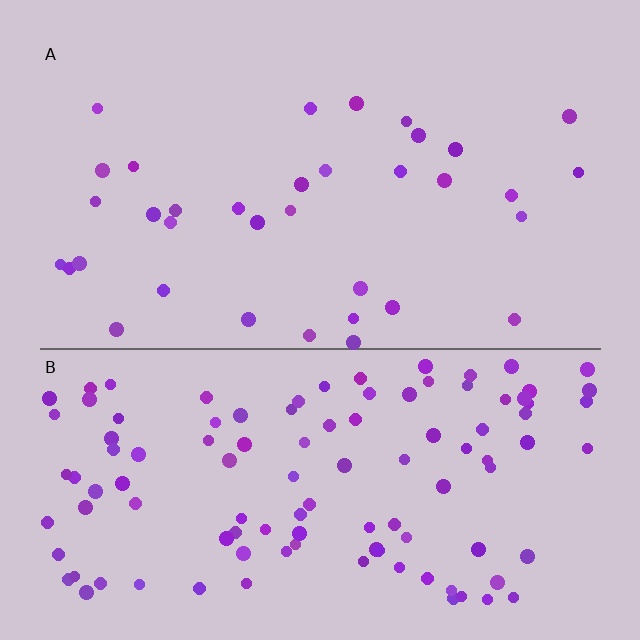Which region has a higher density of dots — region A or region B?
B (the bottom).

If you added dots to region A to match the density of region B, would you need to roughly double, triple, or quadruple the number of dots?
Approximately triple.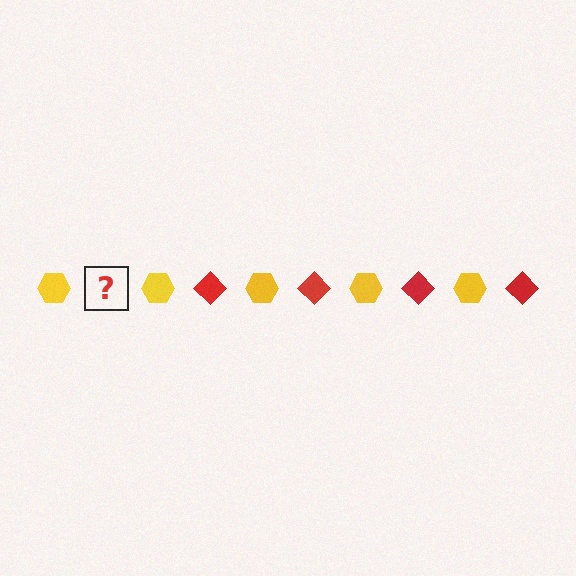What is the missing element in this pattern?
The missing element is a red diamond.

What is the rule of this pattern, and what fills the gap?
The rule is that the pattern alternates between yellow hexagon and red diamond. The gap should be filled with a red diamond.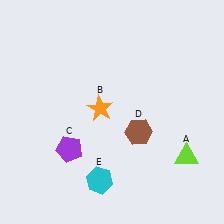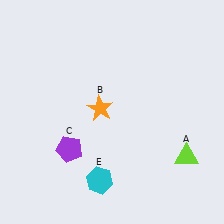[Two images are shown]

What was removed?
The brown hexagon (D) was removed in Image 2.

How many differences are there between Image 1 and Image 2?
There is 1 difference between the two images.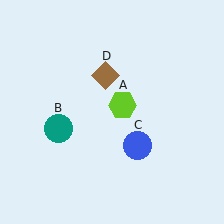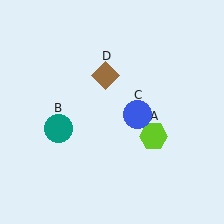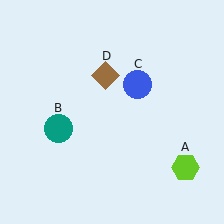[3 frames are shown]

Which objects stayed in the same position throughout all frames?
Teal circle (object B) and brown diamond (object D) remained stationary.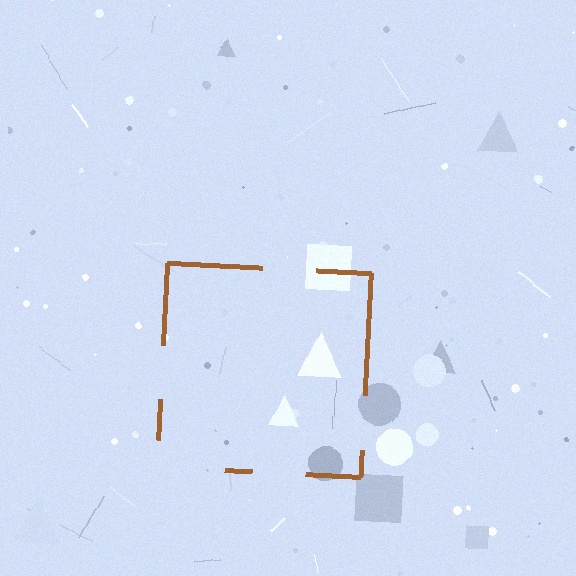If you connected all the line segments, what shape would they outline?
They would outline a square.